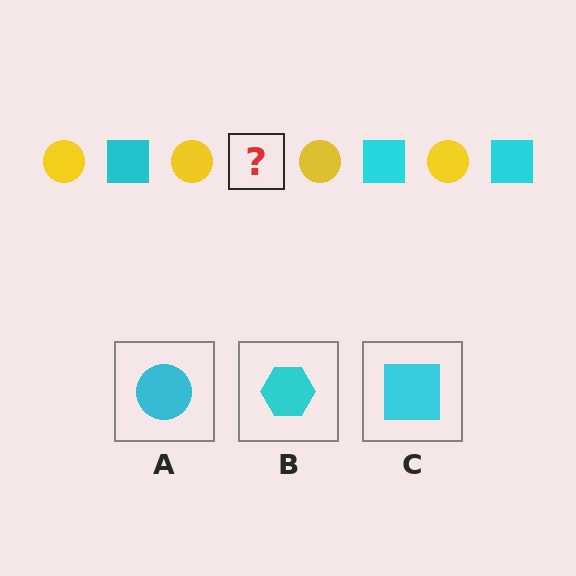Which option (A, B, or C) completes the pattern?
C.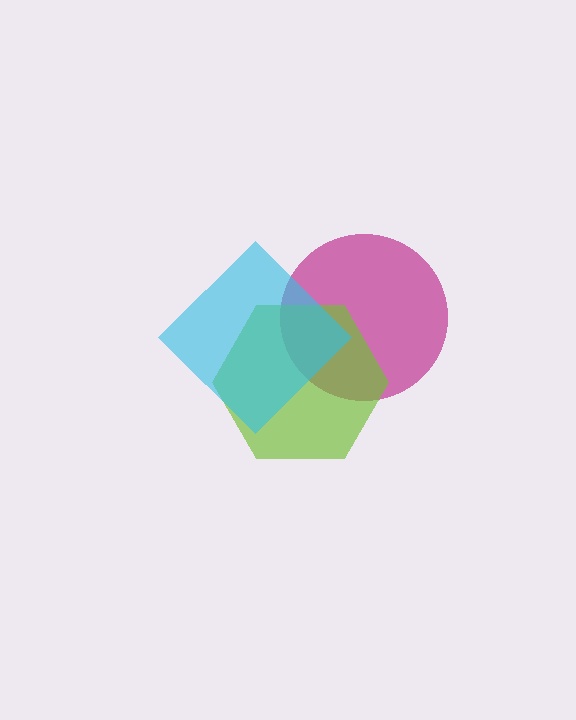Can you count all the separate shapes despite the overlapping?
Yes, there are 3 separate shapes.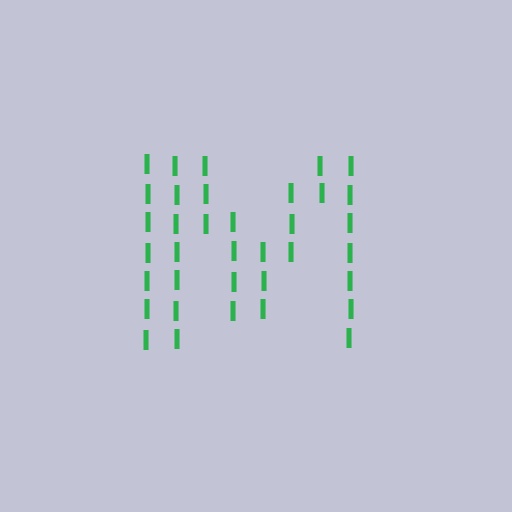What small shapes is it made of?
It is made of small letter I's.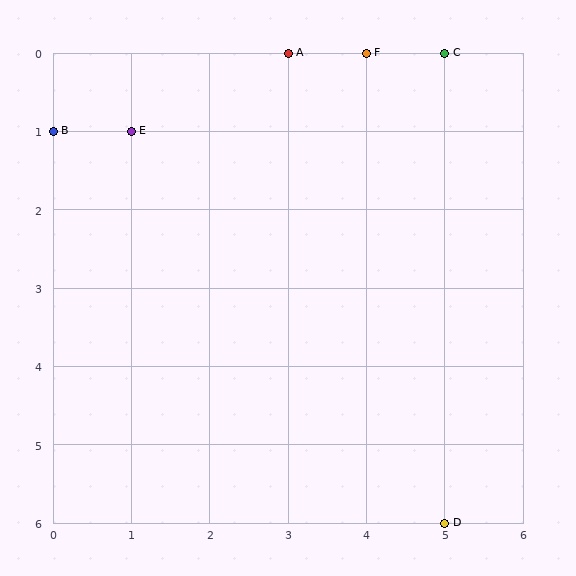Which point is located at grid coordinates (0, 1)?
Point B is at (0, 1).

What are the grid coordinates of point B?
Point B is at grid coordinates (0, 1).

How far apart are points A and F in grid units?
Points A and F are 1 column apart.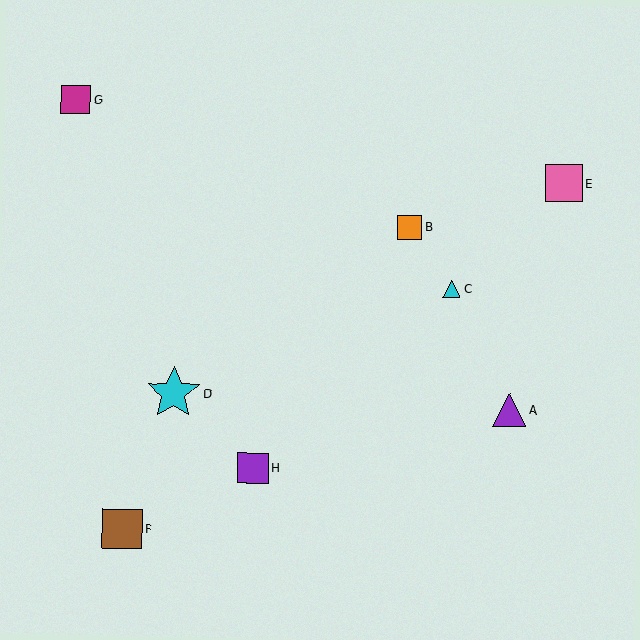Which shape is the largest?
The cyan star (labeled D) is the largest.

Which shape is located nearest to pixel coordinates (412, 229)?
The orange square (labeled B) at (409, 227) is nearest to that location.